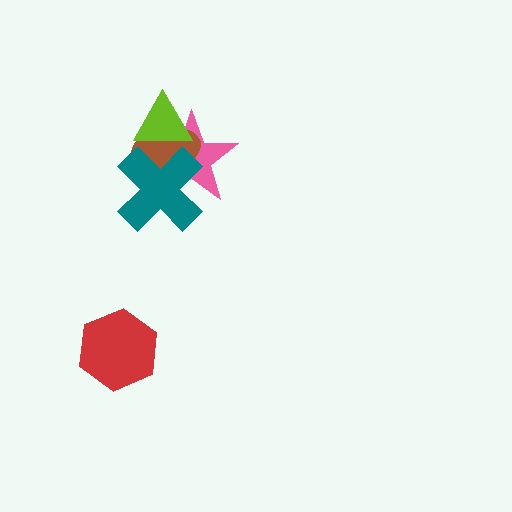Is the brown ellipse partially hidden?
Yes, it is partially covered by another shape.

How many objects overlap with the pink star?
3 objects overlap with the pink star.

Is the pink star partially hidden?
Yes, it is partially covered by another shape.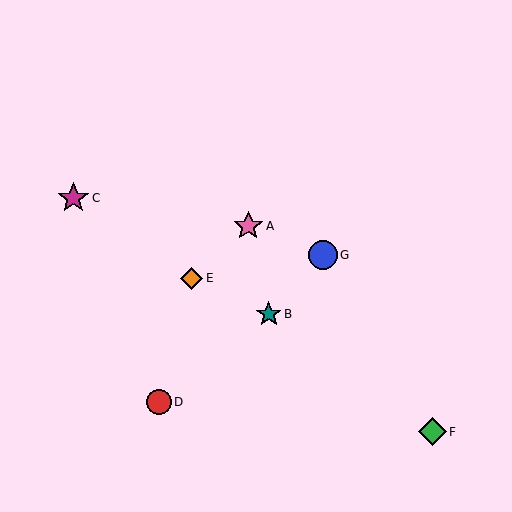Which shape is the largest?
The magenta star (labeled C) is the largest.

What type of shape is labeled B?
Shape B is a teal star.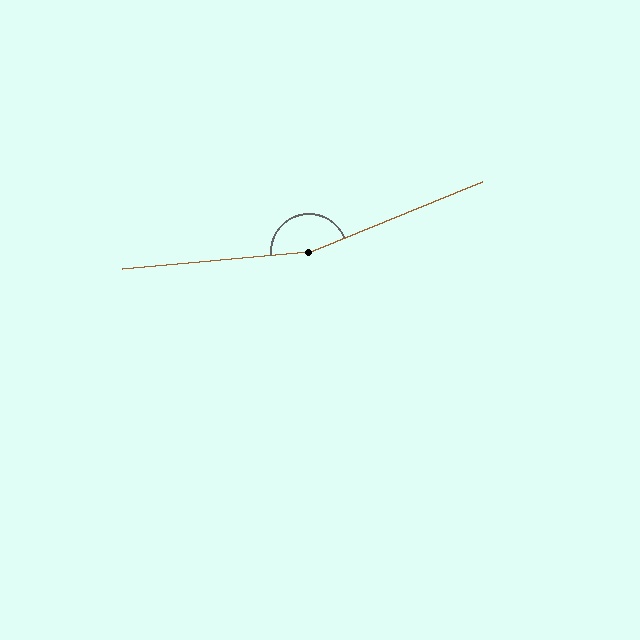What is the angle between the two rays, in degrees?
Approximately 163 degrees.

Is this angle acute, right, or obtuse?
It is obtuse.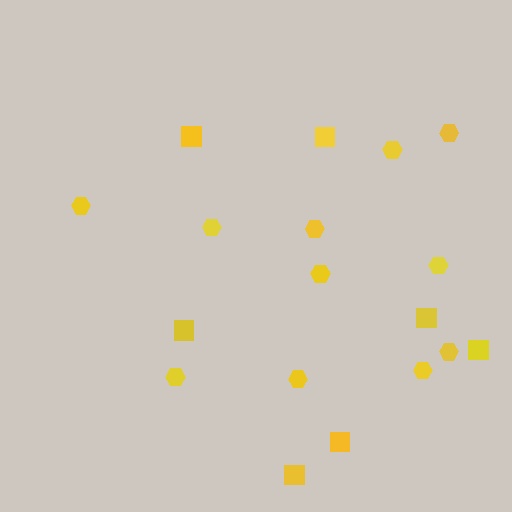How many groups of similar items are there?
There are 2 groups: one group of squares (7) and one group of hexagons (11).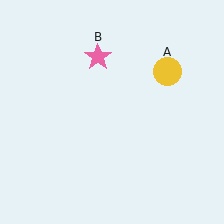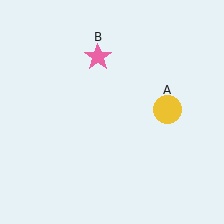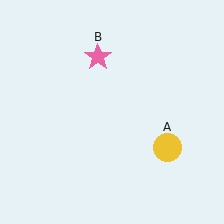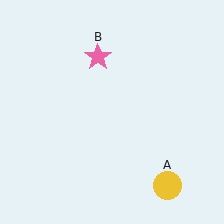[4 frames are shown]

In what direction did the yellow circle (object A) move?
The yellow circle (object A) moved down.